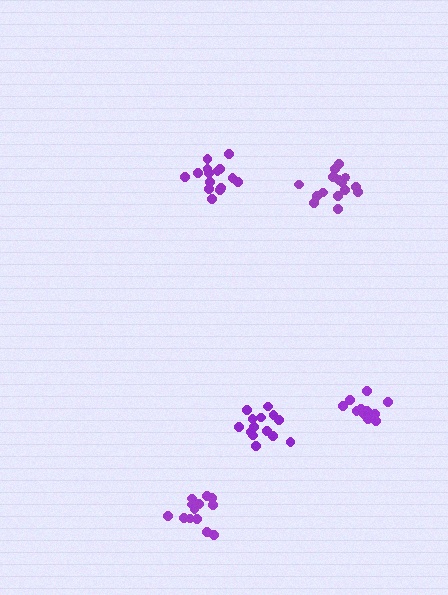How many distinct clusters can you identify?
There are 5 distinct clusters.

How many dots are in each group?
Group 1: 16 dots, Group 2: 13 dots, Group 3: 12 dots, Group 4: 15 dots, Group 5: 14 dots (70 total).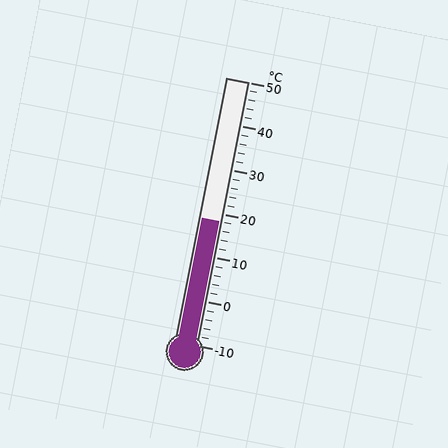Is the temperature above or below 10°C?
The temperature is above 10°C.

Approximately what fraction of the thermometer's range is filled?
The thermometer is filled to approximately 45% of its range.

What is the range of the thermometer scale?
The thermometer scale ranges from -10°C to 50°C.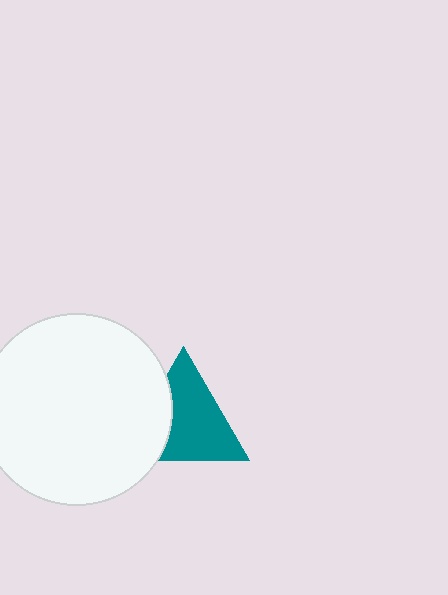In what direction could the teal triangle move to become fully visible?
The teal triangle could move right. That would shift it out from behind the white circle entirely.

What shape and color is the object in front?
The object in front is a white circle.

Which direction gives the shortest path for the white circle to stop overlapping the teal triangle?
Moving left gives the shortest separation.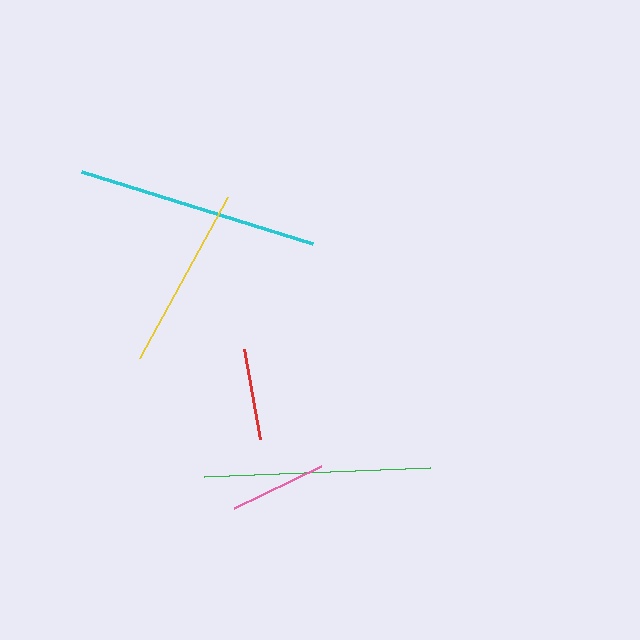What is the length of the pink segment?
The pink segment is approximately 97 pixels long.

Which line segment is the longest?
The cyan line is the longest at approximately 242 pixels.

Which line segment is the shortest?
The red line is the shortest at approximately 91 pixels.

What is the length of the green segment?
The green segment is approximately 226 pixels long.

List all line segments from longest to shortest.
From longest to shortest: cyan, green, yellow, pink, red.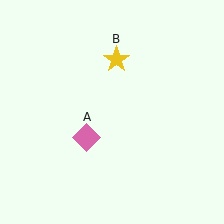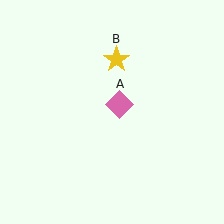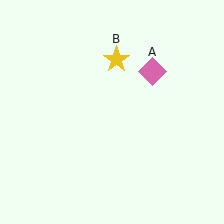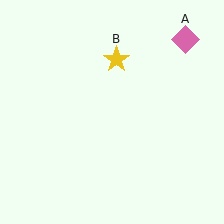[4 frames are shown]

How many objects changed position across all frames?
1 object changed position: pink diamond (object A).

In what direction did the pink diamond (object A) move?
The pink diamond (object A) moved up and to the right.